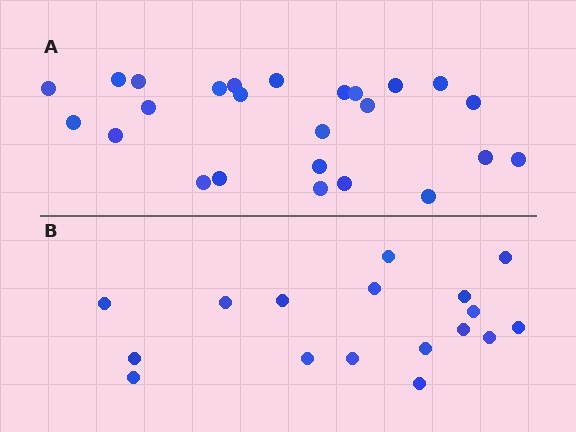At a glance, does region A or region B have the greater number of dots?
Region A (the top region) has more dots.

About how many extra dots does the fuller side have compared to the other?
Region A has roughly 8 or so more dots than region B.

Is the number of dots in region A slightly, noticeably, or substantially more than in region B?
Region A has substantially more. The ratio is roughly 1.5 to 1.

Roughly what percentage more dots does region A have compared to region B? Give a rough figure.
About 45% more.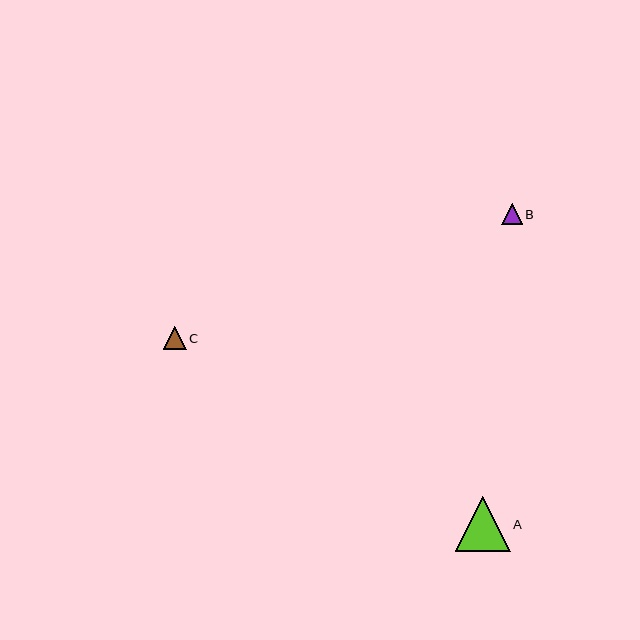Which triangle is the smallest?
Triangle B is the smallest with a size of approximately 20 pixels.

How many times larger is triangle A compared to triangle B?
Triangle A is approximately 2.7 times the size of triangle B.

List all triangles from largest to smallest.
From largest to smallest: A, C, B.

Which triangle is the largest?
Triangle A is the largest with a size of approximately 55 pixels.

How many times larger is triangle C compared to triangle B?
Triangle C is approximately 1.1 times the size of triangle B.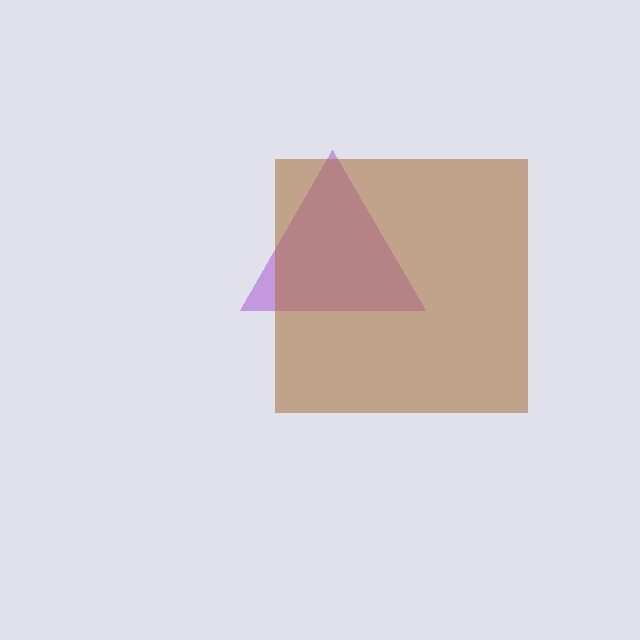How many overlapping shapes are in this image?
There are 2 overlapping shapes in the image.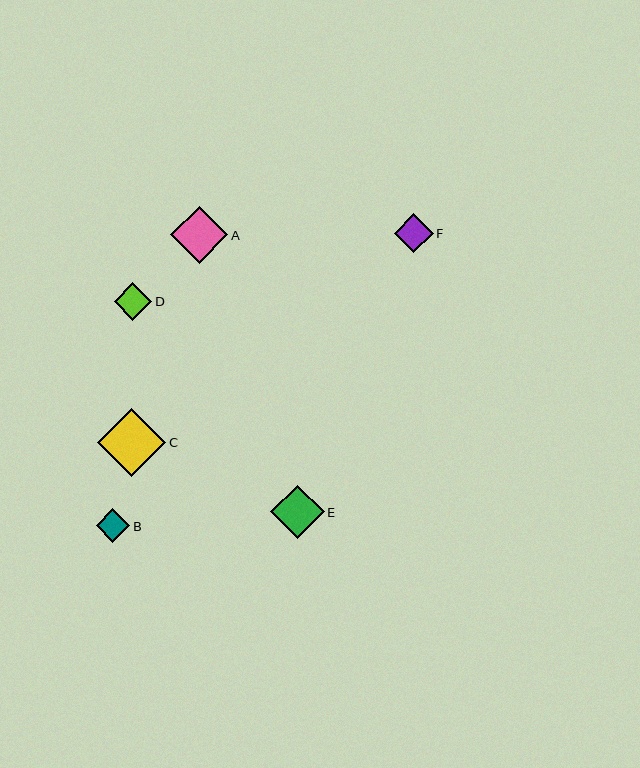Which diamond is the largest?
Diamond C is the largest with a size of approximately 68 pixels.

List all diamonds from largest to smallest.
From largest to smallest: C, A, E, F, D, B.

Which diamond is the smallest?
Diamond B is the smallest with a size of approximately 34 pixels.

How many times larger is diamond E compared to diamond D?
Diamond E is approximately 1.4 times the size of diamond D.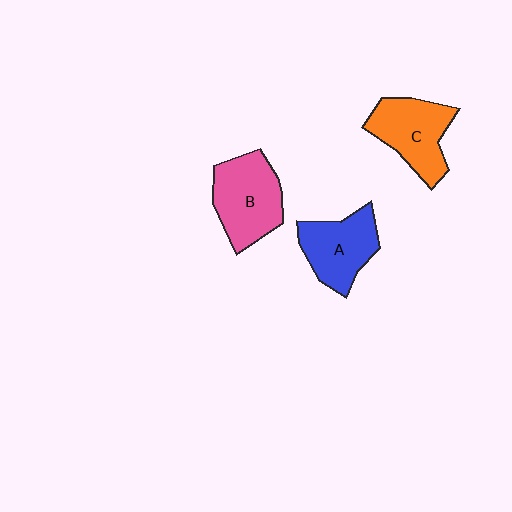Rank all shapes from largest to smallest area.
From largest to smallest: B (pink), C (orange), A (blue).